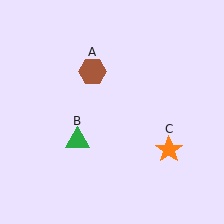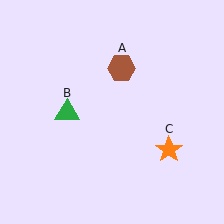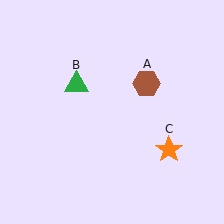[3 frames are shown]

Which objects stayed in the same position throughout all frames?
Orange star (object C) remained stationary.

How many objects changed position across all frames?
2 objects changed position: brown hexagon (object A), green triangle (object B).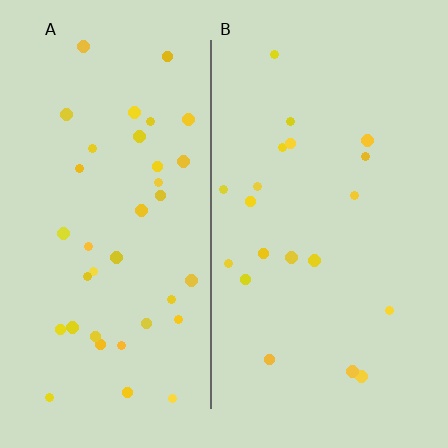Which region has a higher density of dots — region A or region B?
A (the left).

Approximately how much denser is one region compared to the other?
Approximately 1.9× — region A over region B.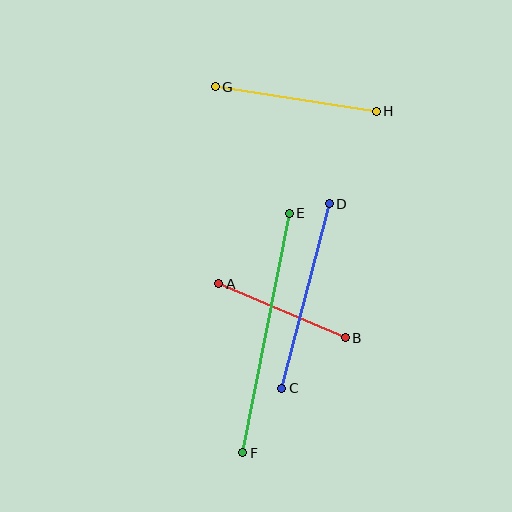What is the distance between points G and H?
The distance is approximately 163 pixels.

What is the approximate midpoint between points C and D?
The midpoint is at approximately (305, 296) pixels.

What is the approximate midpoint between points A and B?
The midpoint is at approximately (282, 311) pixels.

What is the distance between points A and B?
The distance is approximately 137 pixels.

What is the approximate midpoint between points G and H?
The midpoint is at approximately (296, 99) pixels.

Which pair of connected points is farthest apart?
Points E and F are farthest apart.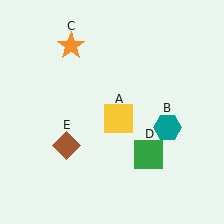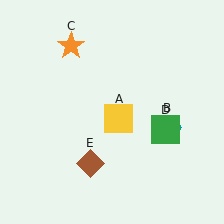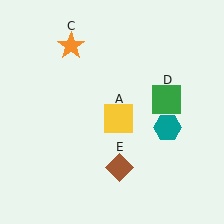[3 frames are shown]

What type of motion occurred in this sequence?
The green square (object D), brown diamond (object E) rotated counterclockwise around the center of the scene.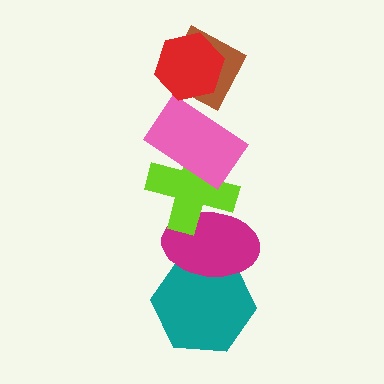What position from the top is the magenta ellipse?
The magenta ellipse is 5th from the top.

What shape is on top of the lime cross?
The pink rectangle is on top of the lime cross.